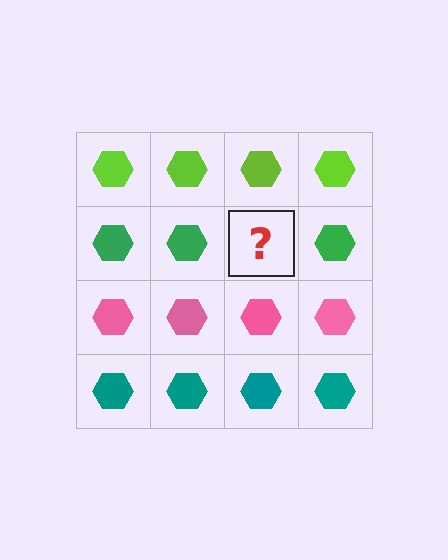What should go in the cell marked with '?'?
The missing cell should contain a green hexagon.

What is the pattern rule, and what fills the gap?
The rule is that each row has a consistent color. The gap should be filled with a green hexagon.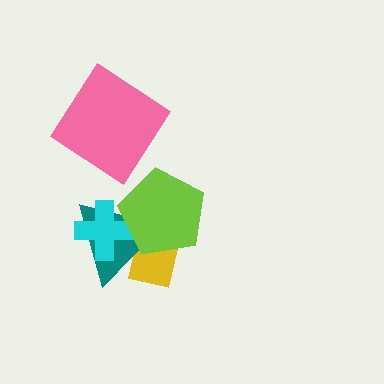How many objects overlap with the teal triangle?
3 objects overlap with the teal triangle.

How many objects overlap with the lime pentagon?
3 objects overlap with the lime pentagon.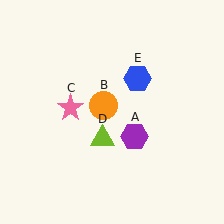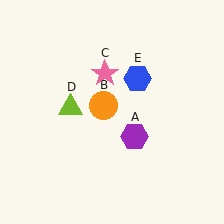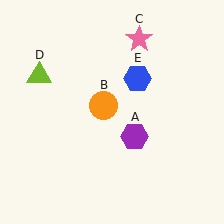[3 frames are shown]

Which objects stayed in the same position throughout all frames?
Purple hexagon (object A) and orange circle (object B) and blue hexagon (object E) remained stationary.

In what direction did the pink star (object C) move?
The pink star (object C) moved up and to the right.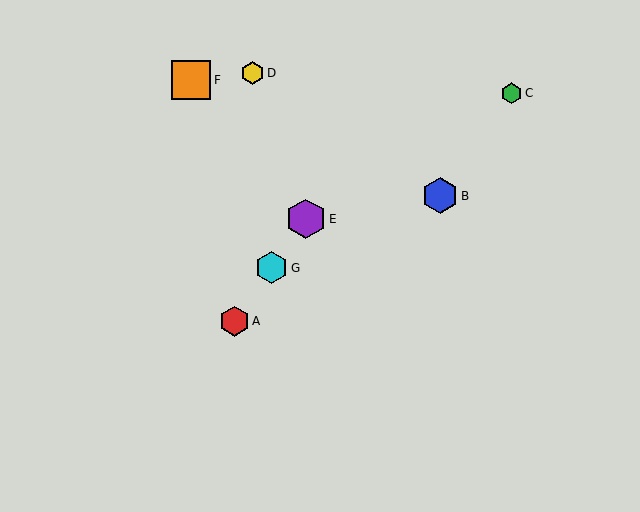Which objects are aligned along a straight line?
Objects A, E, G are aligned along a straight line.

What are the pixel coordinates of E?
Object E is at (306, 219).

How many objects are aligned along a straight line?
3 objects (A, E, G) are aligned along a straight line.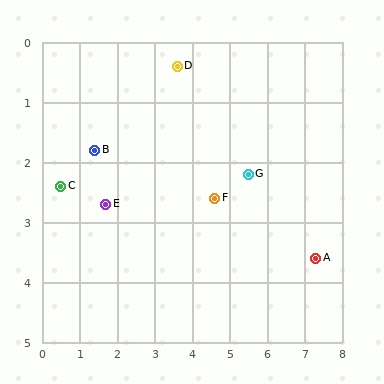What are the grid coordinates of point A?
Point A is at approximately (7.3, 3.6).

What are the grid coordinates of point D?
Point D is at approximately (3.6, 0.4).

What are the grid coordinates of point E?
Point E is at approximately (1.7, 2.7).